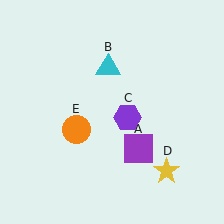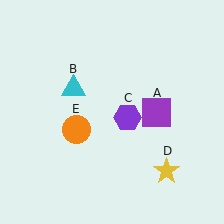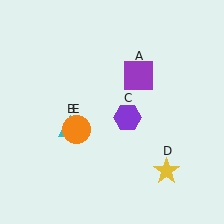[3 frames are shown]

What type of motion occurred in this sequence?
The purple square (object A), cyan triangle (object B) rotated counterclockwise around the center of the scene.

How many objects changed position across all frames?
2 objects changed position: purple square (object A), cyan triangle (object B).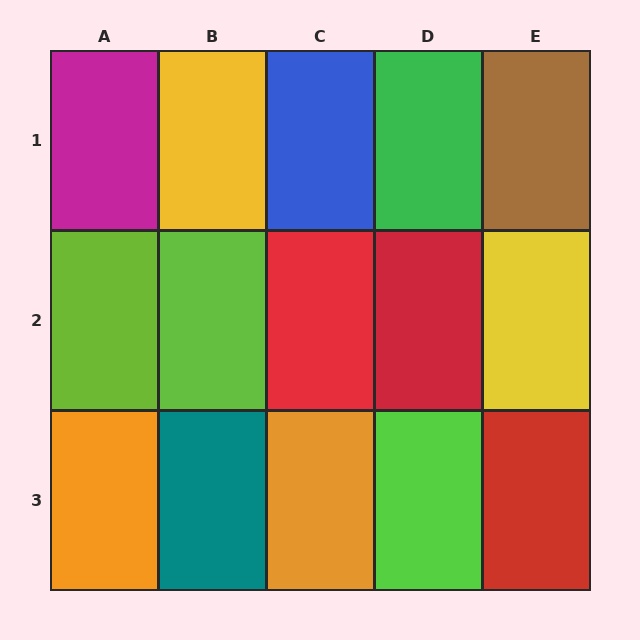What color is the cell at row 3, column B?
Teal.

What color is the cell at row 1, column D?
Green.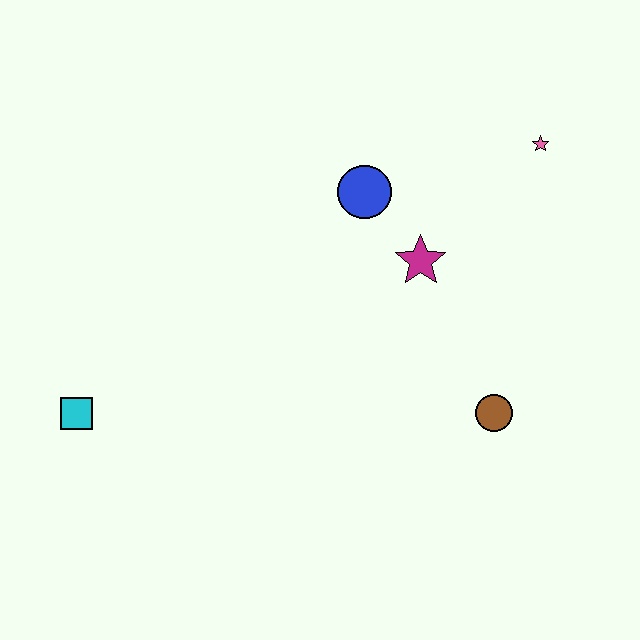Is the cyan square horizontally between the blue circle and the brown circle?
No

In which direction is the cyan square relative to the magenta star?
The cyan square is to the left of the magenta star.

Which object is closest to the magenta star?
The blue circle is closest to the magenta star.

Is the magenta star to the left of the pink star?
Yes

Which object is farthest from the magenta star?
The cyan square is farthest from the magenta star.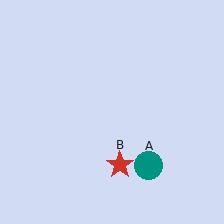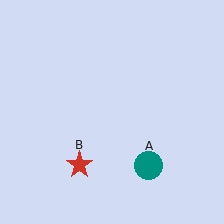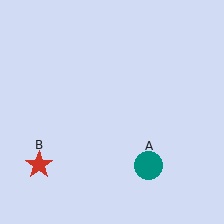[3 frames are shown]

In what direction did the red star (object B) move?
The red star (object B) moved left.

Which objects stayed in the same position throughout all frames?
Teal circle (object A) remained stationary.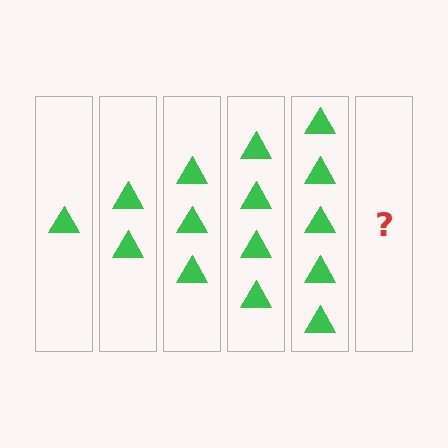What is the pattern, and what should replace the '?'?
The pattern is that each step adds one more triangle. The '?' should be 6 triangles.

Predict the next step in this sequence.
The next step is 6 triangles.